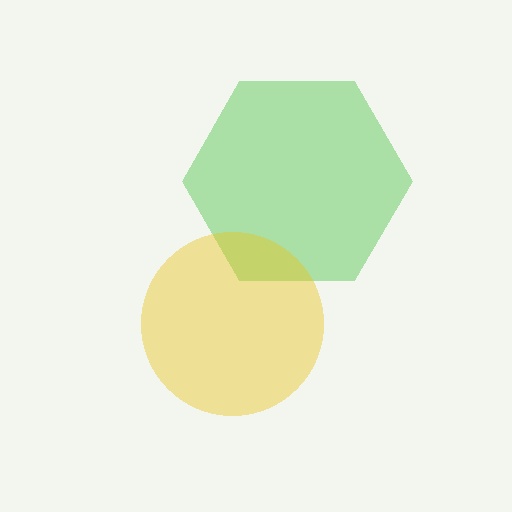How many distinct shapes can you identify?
There are 2 distinct shapes: a green hexagon, a yellow circle.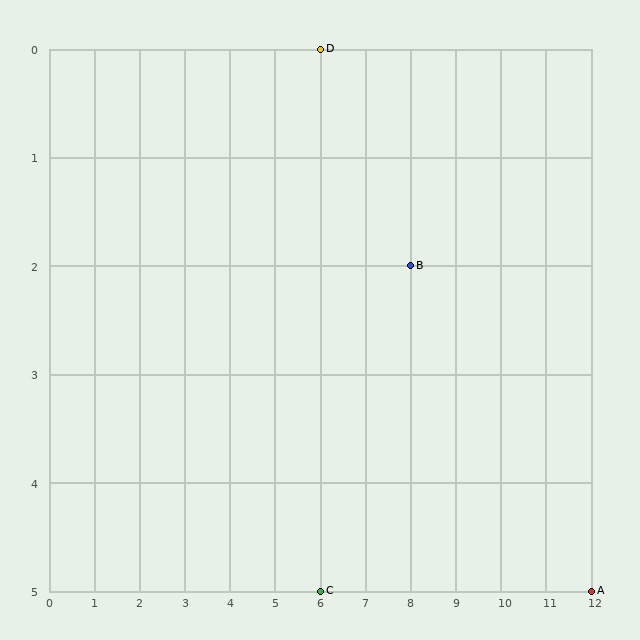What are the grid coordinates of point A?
Point A is at grid coordinates (12, 5).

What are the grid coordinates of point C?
Point C is at grid coordinates (6, 5).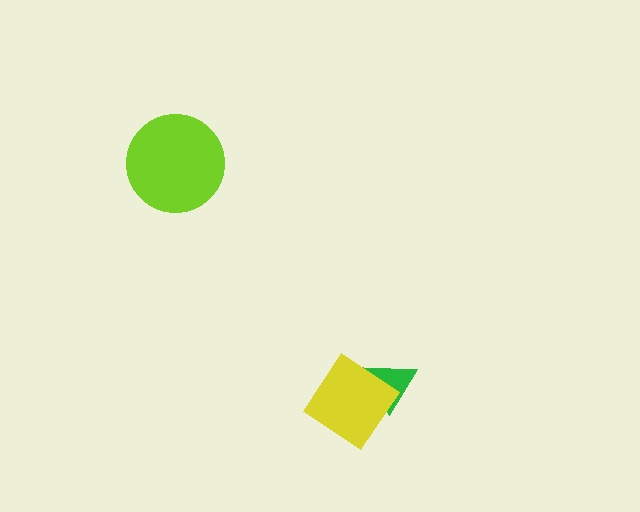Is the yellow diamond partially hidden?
No, no other shape covers it.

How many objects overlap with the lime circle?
0 objects overlap with the lime circle.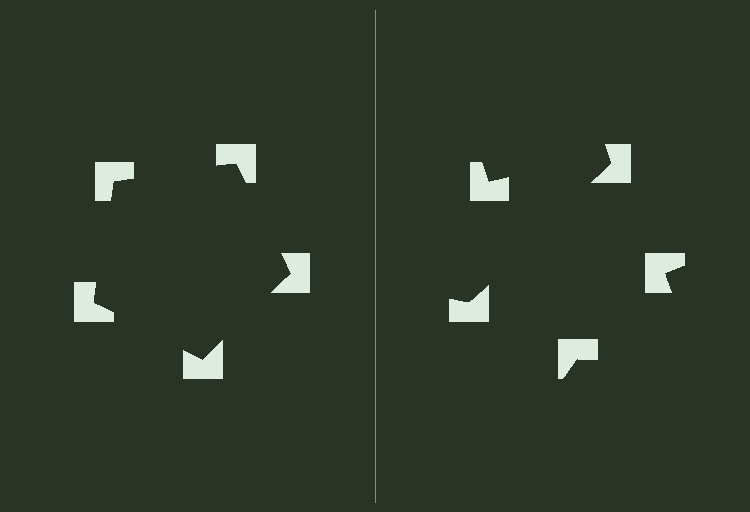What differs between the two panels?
The notched squares are positioned identically on both sides; only the wedge orientations differ. On the left they align to a pentagon; on the right they are misaligned.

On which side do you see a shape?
An illusory pentagon appears on the left side. On the right side the wedge cuts are rotated, so no coherent shape forms.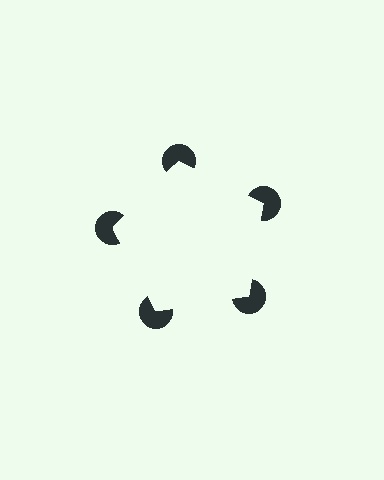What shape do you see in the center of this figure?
An illusory pentagon — its edges are inferred from the aligned wedge cuts in the pac-man discs, not physically drawn.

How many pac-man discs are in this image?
There are 5 — one at each vertex of the illusory pentagon.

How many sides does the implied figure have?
5 sides.